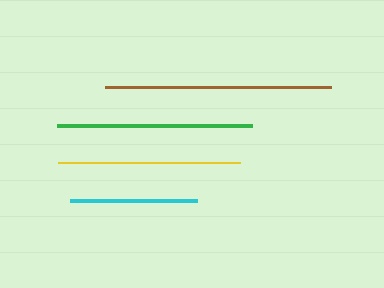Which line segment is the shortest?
The cyan line is the shortest at approximately 127 pixels.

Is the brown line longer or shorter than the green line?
The brown line is longer than the green line.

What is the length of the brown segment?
The brown segment is approximately 226 pixels long.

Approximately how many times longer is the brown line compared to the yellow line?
The brown line is approximately 1.2 times the length of the yellow line.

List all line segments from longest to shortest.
From longest to shortest: brown, green, yellow, cyan.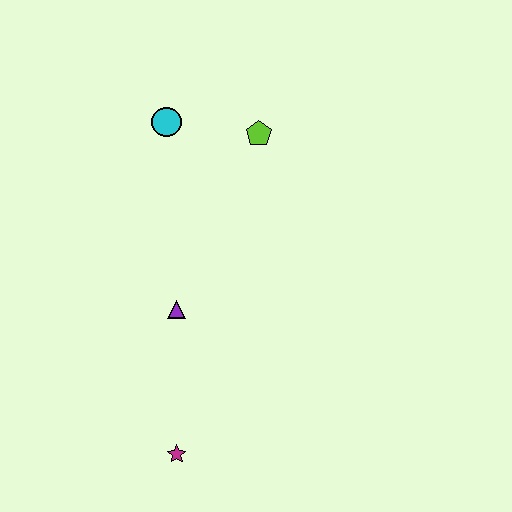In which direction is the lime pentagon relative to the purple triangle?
The lime pentagon is above the purple triangle.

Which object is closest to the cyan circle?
The lime pentagon is closest to the cyan circle.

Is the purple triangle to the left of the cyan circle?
No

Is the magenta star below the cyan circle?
Yes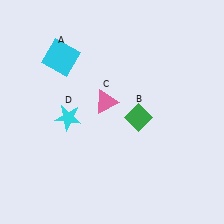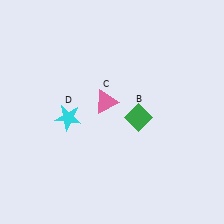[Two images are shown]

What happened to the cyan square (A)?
The cyan square (A) was removed in Image 2. It was in the top-left area of Image 1.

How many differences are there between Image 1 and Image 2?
There is 1 difference between the two images.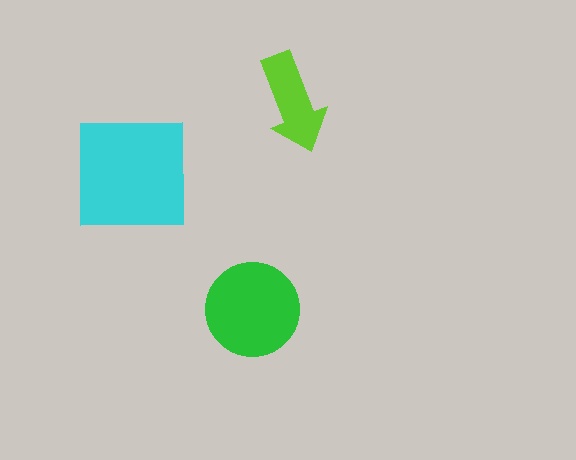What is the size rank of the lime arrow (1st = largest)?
3rd.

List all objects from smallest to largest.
The lime arrow, the green circle, the cyan square.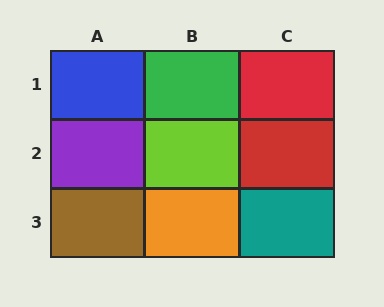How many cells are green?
1 cell is green.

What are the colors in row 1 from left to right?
Blue, green, red.